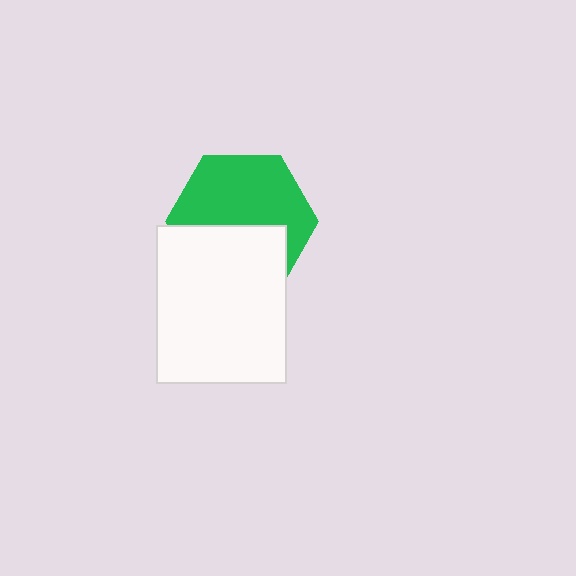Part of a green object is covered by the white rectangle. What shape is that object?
It is a hexagon.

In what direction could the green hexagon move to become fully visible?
The green hexagon could move up. That would shift it out from behind the white rectangle entirely.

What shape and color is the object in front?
The object in front is a white rectangle.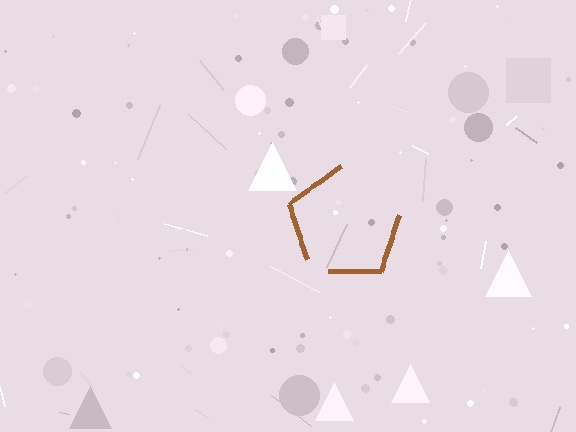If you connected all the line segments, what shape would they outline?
They would outline a pentagon.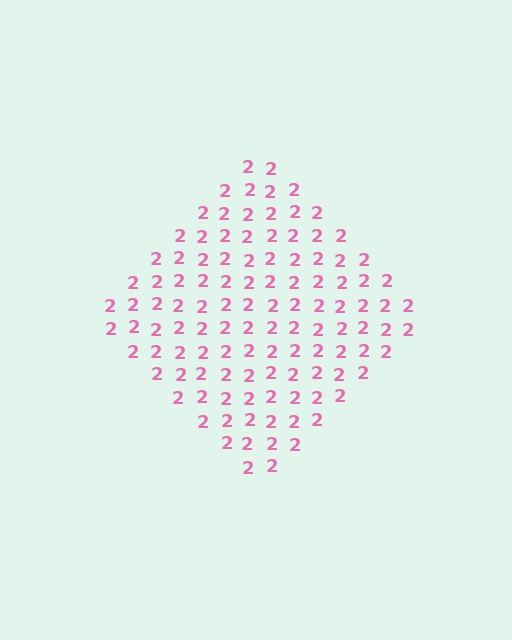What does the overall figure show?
The overall figure shows a diamond.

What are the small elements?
The small elements are digit 2's.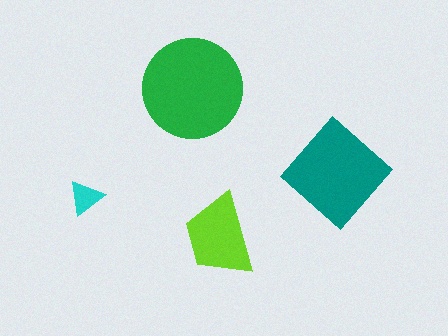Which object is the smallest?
The cyan triangle.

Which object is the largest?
The green circle.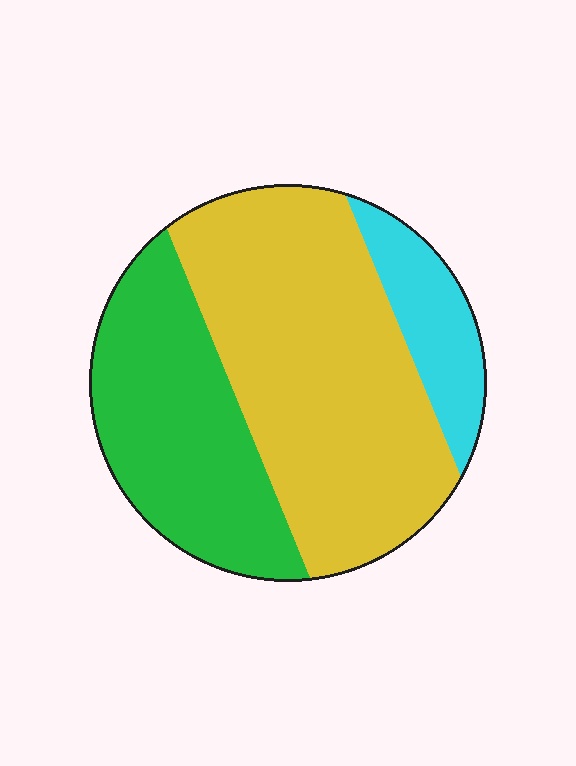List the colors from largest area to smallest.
From largest to smallest: yellow, green, cyan.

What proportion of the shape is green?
Green covers 33% of the shape.